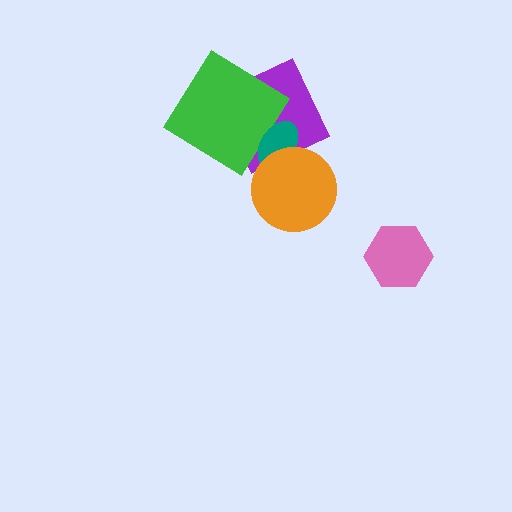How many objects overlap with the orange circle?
2 objects overlap with the orange circle.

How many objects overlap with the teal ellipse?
3 objects overlap with the teal ellipse.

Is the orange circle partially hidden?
No, no other shape covers it.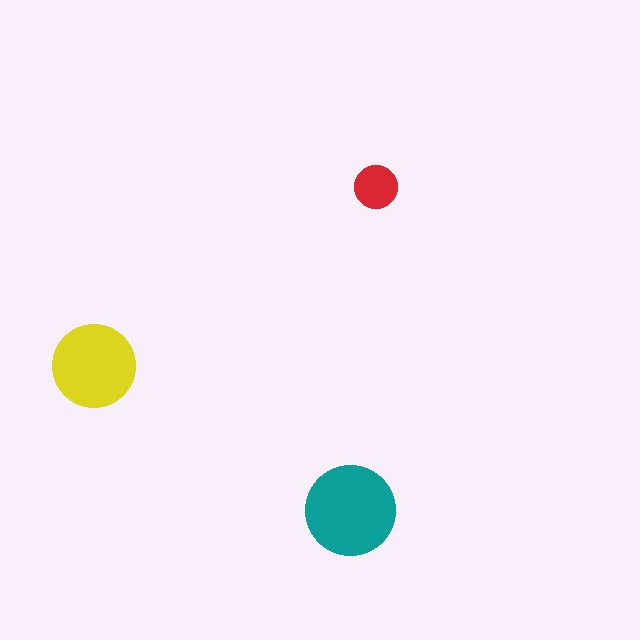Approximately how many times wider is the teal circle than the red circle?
About 2 times wider.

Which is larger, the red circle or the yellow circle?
The yellow one.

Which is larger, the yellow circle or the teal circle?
The teal one.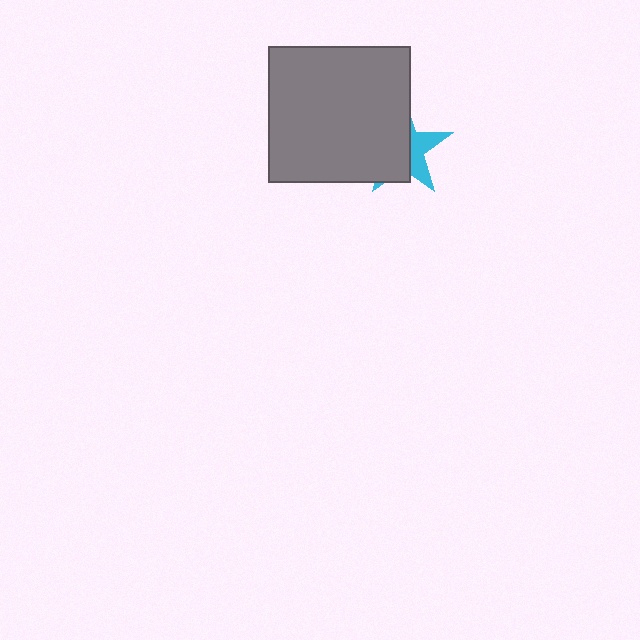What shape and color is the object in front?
The object in front is a gray rectangle.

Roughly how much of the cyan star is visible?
A small part of it is visible (roughly 35%).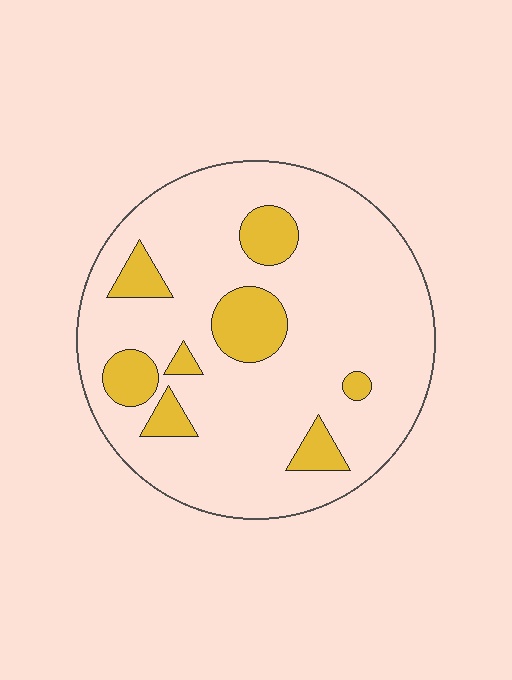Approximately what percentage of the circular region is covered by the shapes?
Approximately 15%.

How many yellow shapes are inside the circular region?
8.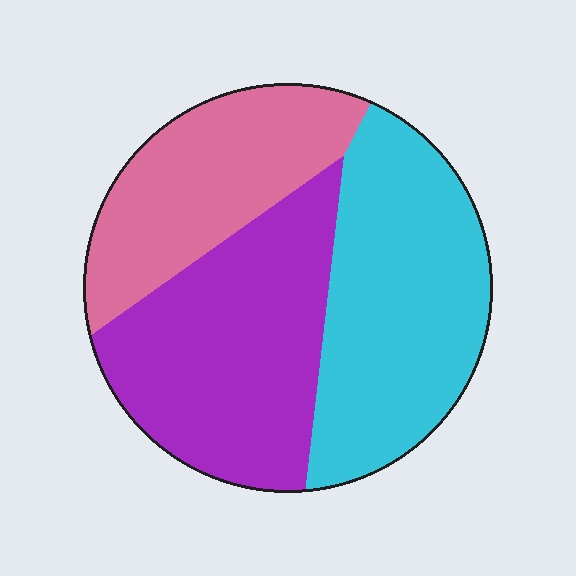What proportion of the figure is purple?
Purple covers around 35% of the figure.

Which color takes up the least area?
Pink, at roughly 25%.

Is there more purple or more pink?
Purple.